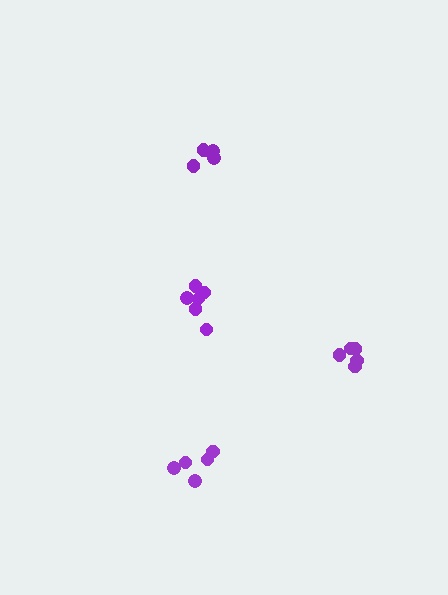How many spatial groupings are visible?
There are 4 spatial groupings.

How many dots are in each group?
Group 1: 6 dots, Group 2: 5 dots, Group 3: 5 dots, Group 4: 6 dots (22 total).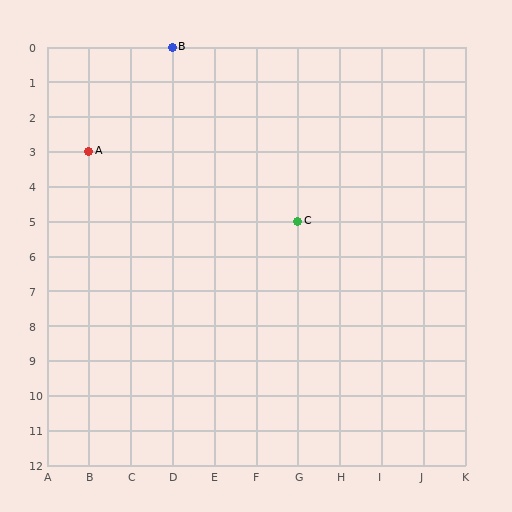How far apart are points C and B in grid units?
Points C and B are 3 columns and 5 rows apart (about 5.8 grid units diagonally).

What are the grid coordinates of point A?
Point A is at grid coordinates (B, 3).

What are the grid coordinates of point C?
Point C is at grid coordinates (G, 5).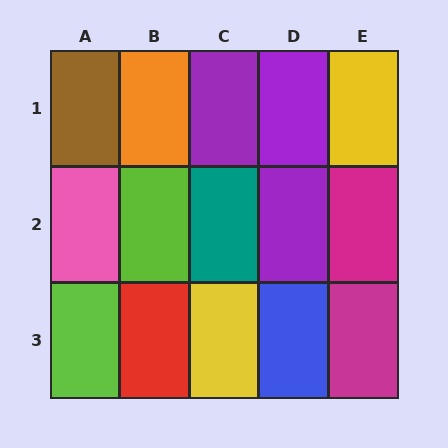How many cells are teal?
1 cell is teal.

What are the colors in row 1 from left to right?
Brown, orange, purple, purple, yellow.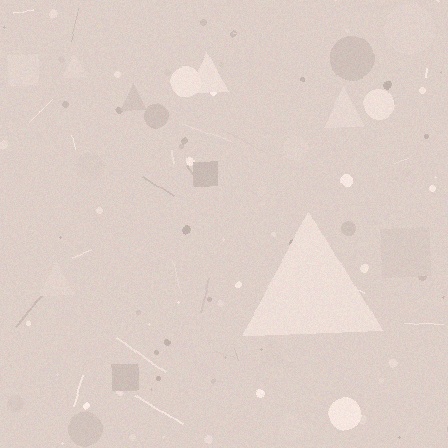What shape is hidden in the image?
A triangle is hidden in the image.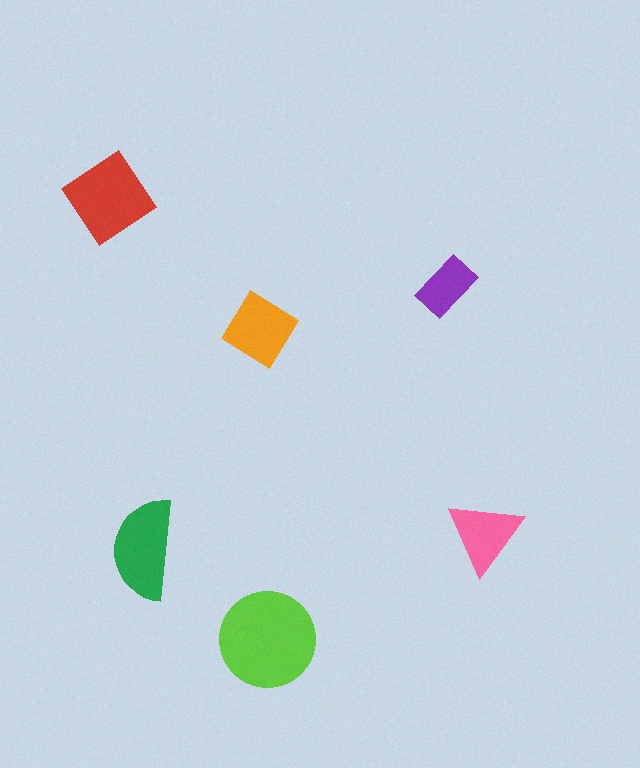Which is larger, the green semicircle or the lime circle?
The lime circle.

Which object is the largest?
The lime circle.